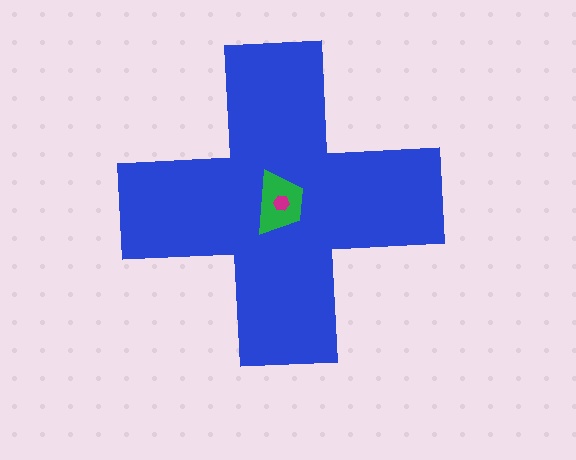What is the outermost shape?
The blue cross.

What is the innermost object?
The magenta hexagon.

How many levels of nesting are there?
3.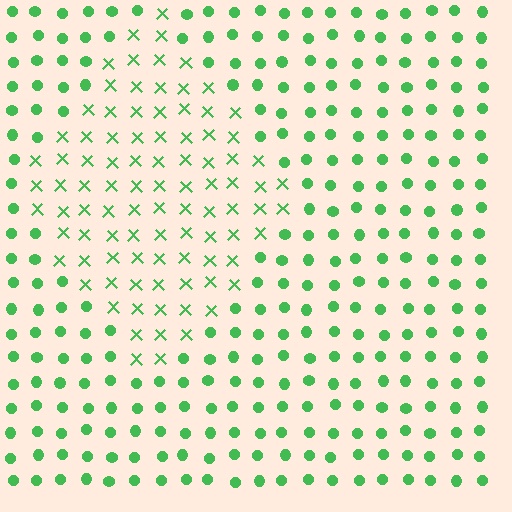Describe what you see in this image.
The image is filled with small green elements arranged in a uniform grid. A diamond-shaped region contains X marks, while the surrounding area contains circles. The boundary is defined purely by the change in element shape.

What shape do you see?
I see a diamond.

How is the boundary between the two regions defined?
The boundary is defined by a change in element shape: X marks inside vs. circles outside. All elements share the same color and spacing.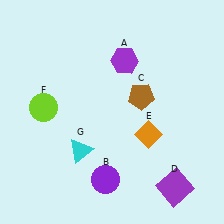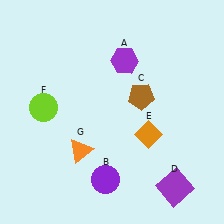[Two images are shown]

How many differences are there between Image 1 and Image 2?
There is 1 difference between the two images.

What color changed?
The triangle (G) changed from cyan in Image 1 to orange in Image 2.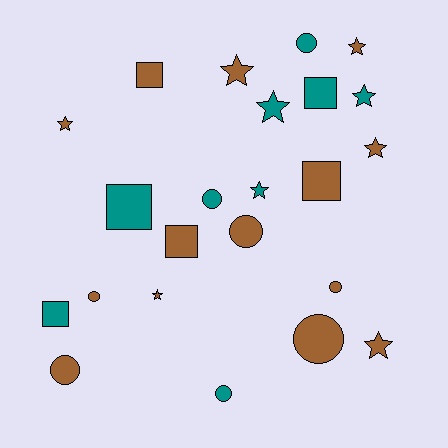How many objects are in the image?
There are 23 objects.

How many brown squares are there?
There are 3 brown squares.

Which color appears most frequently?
Brown, with 14 objects.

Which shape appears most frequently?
Star, with 9 objects.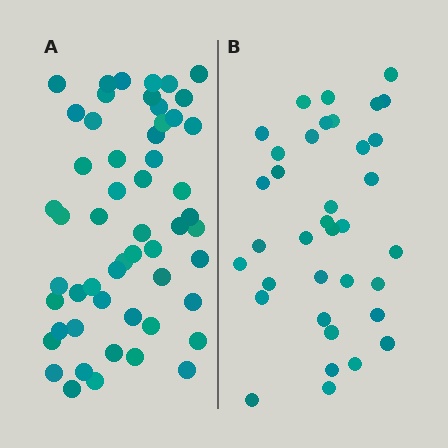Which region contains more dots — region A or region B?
Region A (the left region) has more dots.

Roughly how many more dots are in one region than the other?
Region A has approximately 20 more dots than region B.